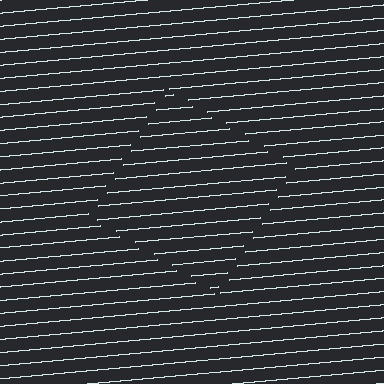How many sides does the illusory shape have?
4 sides — the line-ends trace a square.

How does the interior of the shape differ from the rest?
The interior of the shape contains the same grating, shifted by half a period — the contour is defined by the phase discontinuity where line-ends from the inner and outer gratings abut.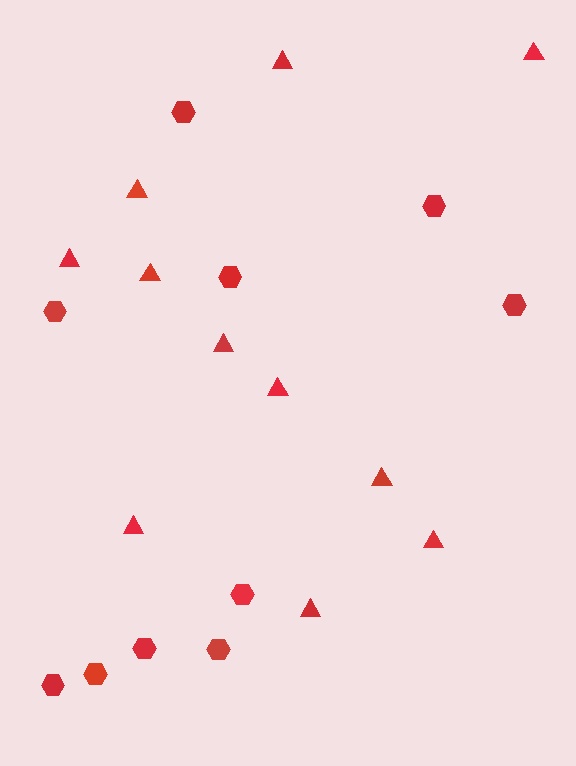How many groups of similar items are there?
There are 2 groups: one group of triangles (11) and one group of hexagons (10).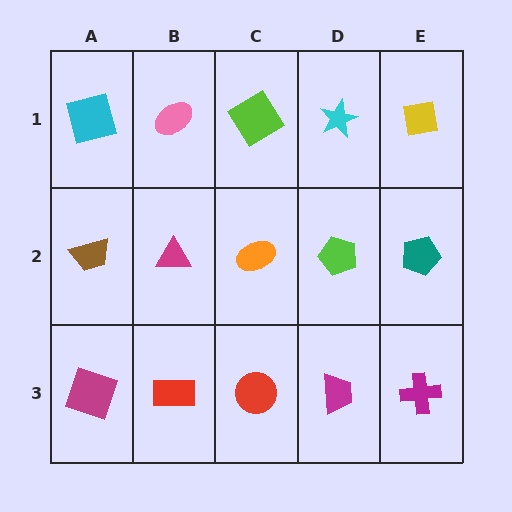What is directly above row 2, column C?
A lime diamond.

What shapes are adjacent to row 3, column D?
A lime pentagon (row 2, column D), a red circle (row 3, column C), a magenta cross (row 3, column E).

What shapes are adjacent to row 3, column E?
A teal pentagon (row 2, column E), a magenta trapezoid (row 3, column D).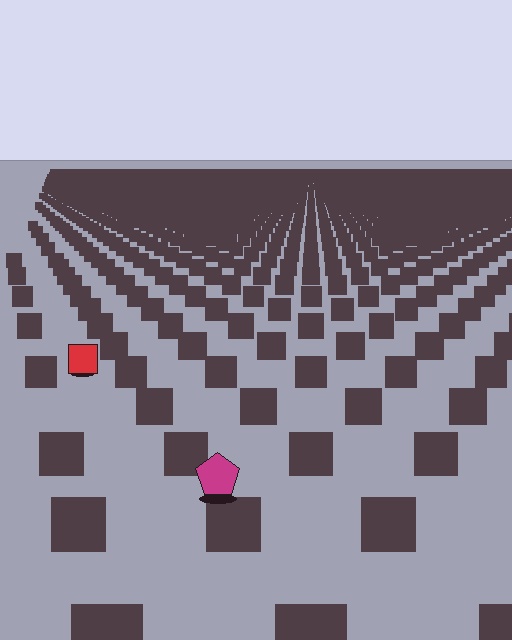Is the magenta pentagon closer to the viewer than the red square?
Yes. The magenta pentagon is closer — you can tell from the texture gradient: the ground texture is coarser near it.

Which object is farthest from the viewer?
The red square is farthest from the viewer. It appears smaller and the ground texture around it is denser.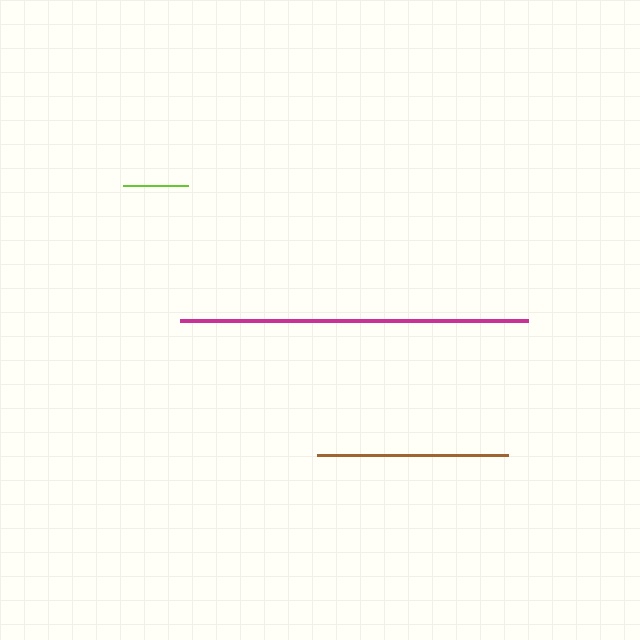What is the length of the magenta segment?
The magenta segment is approximately 347 pixels long.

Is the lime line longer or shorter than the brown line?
The brown line is longer than the lime line.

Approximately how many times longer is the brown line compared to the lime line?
The brown line is approximately 3.0 times the length of the lime line.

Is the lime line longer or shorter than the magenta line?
The magenta line is longer than the lime line.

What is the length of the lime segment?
The lime segment is approximately 64 pixels long.